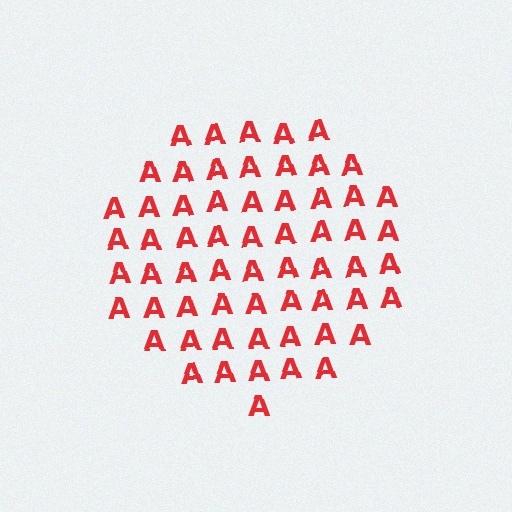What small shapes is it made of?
It is made of small letter A's.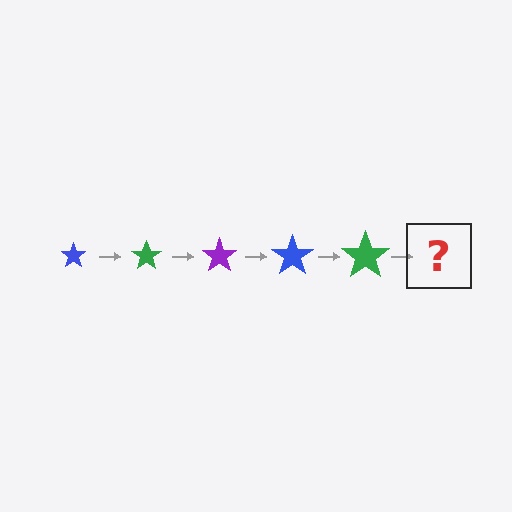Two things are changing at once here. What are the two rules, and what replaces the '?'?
The two rules are that the star grows larger each step and the color cycles through blue, green, and purple. The '?' should be a purple star, larger than the previous one.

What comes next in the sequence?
The next element should be a purple star, larger than the previous one.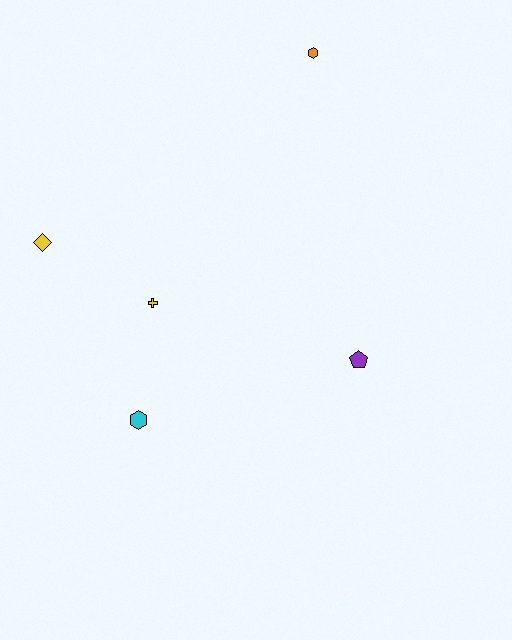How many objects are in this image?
There are 5 objects.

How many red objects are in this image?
There are no red objects.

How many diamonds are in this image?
There is 1 diamond.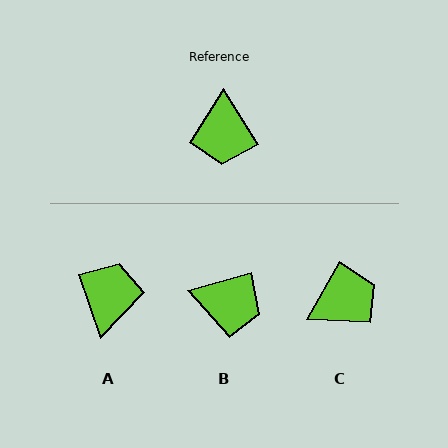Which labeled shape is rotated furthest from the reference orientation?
A, about 167 degrees away.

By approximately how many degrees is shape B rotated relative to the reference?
Approximately 73 degrees counter-clockwise.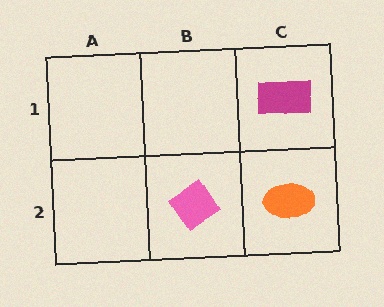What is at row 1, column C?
A magenta rectangle.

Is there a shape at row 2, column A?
No, that cell is empty.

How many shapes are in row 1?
1 shape.